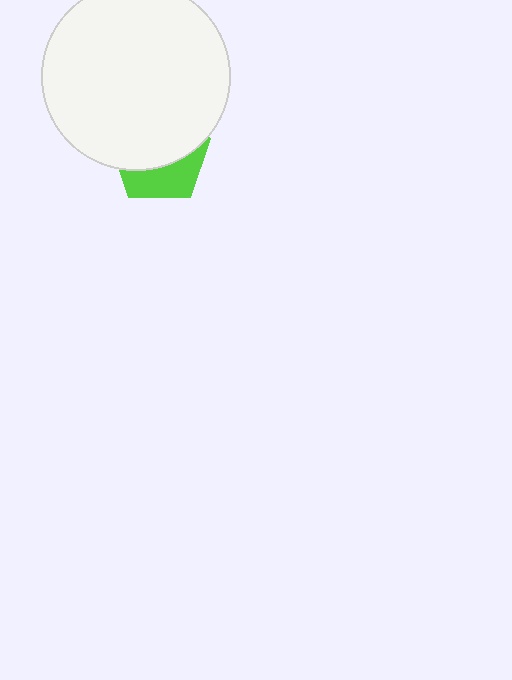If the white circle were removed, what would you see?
You would see the complete lime pentagon.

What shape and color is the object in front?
The object in front is a white circle.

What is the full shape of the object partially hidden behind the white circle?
The partially hidden object is a lime pentagon.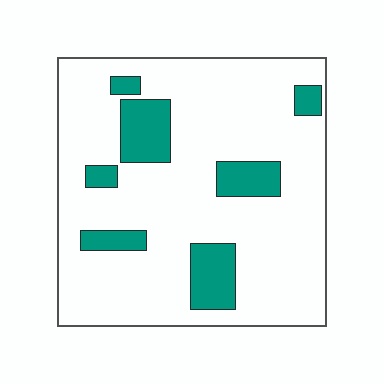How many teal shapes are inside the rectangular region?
7.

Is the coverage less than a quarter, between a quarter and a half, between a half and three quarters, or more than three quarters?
Less than a quarter.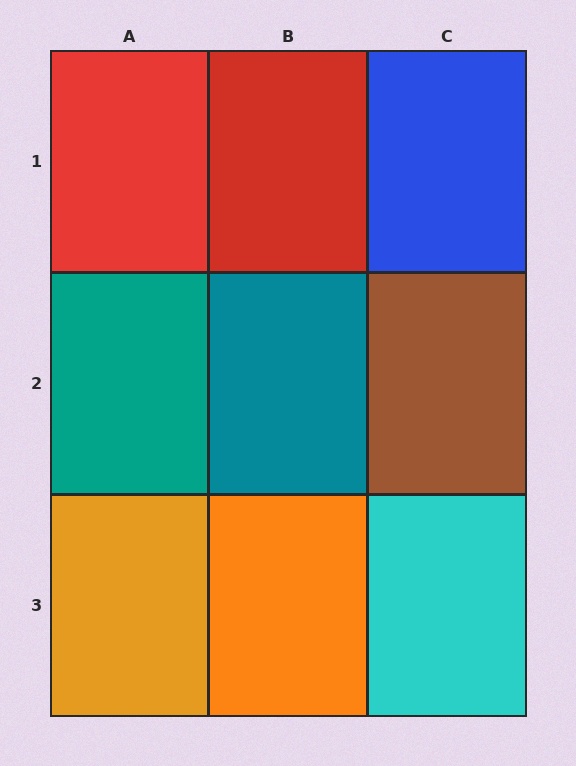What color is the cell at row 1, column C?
Blue.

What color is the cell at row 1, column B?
Red.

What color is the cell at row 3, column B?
Orange.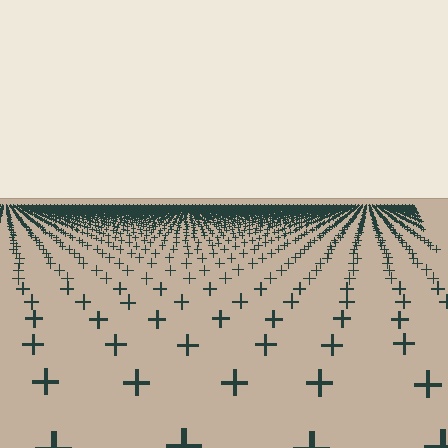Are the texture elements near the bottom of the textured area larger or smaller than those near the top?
Larger. Near the bottom, elements are closer to the viewer and appear at a bigger on-screen size.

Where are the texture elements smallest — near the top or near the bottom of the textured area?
Near the top.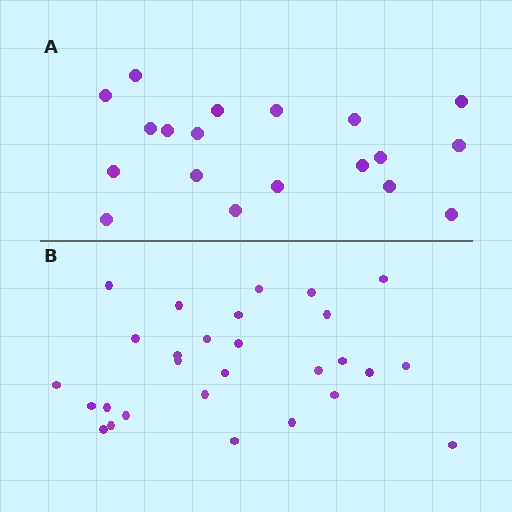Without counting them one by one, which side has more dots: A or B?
Region B (the bottom region) has more dots.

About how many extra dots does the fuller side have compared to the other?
Region B has roughly 8 or so more dots than region A.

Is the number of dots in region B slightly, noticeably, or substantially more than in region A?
Region B has substantially more. The ratio is roughly 1.5 to 1.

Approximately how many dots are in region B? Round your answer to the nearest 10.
About 30 dots. (The exact count is 28, which rounds to 30.)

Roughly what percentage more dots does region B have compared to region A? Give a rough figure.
About 45% more.